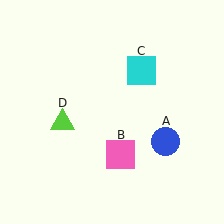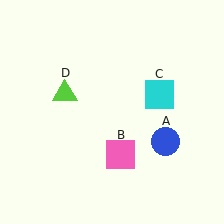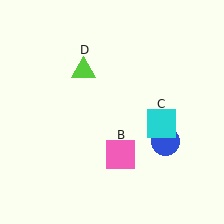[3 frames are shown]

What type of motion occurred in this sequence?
The cyan square (object C), lime triangle (object D) rotated clockwise around the center of the scene.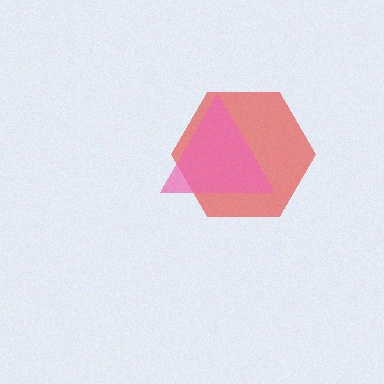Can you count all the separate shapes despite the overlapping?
Yes, there are 2 separate shapes.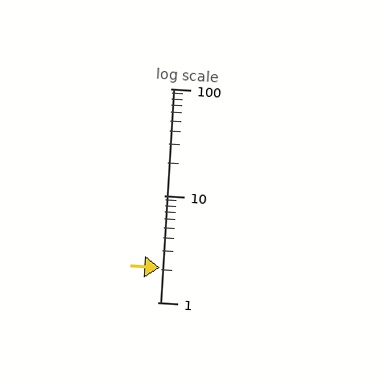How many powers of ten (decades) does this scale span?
The scale spans 2 decades, from 1 to 100.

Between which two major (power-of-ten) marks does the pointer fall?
The pointer is between 1 and 10.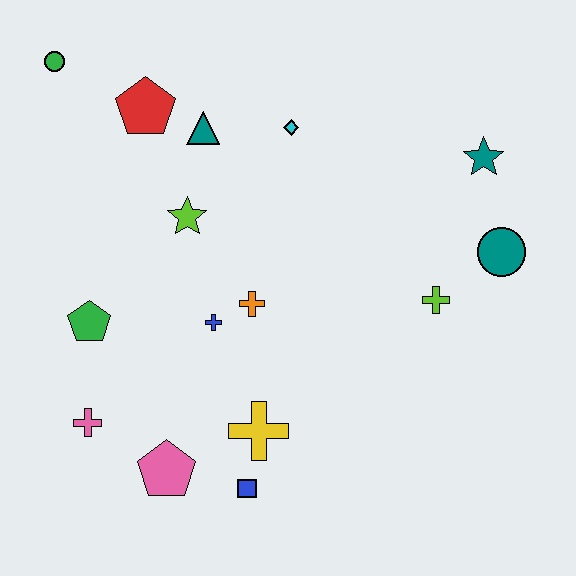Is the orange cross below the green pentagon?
No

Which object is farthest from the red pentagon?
The blue square is farthest from the red pentagon.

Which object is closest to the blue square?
The yellow cross is closest to the blue square.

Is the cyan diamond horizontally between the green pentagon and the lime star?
No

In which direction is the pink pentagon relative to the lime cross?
The pink pentagon is to the left of the lime cross.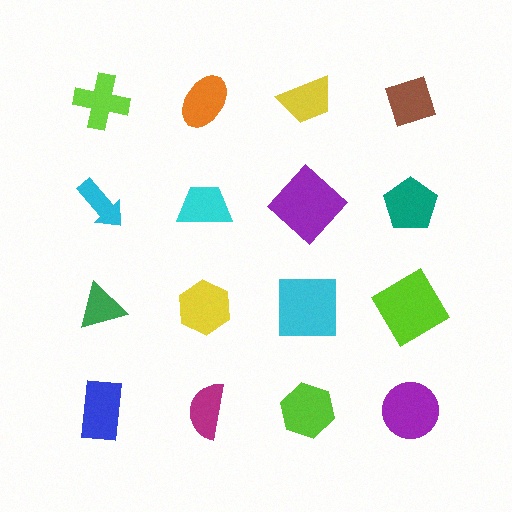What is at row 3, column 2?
A yellow hexagon.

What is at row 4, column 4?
A purple circle.